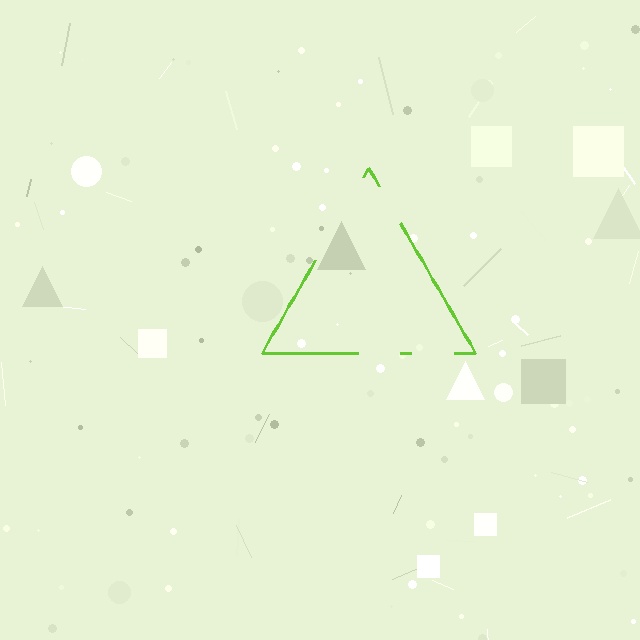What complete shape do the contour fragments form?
The contour fragments form a triangle.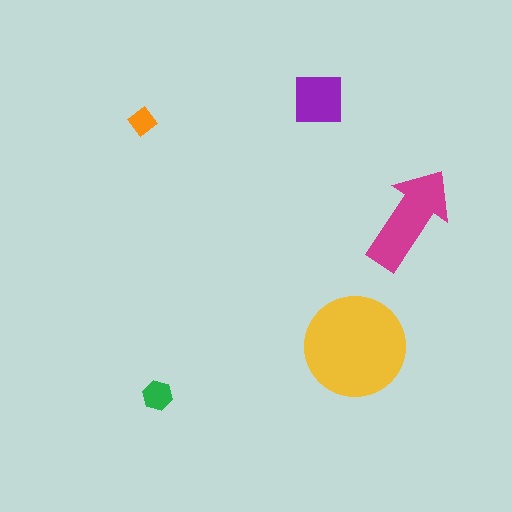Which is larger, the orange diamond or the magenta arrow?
The magenta arrow.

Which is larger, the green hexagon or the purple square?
The purple square.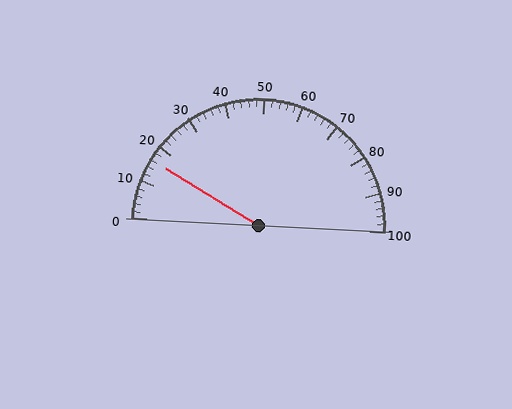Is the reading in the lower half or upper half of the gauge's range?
The reading is in the lower half of the range (0 to 100).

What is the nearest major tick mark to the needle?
The nearest major tick mark is 20.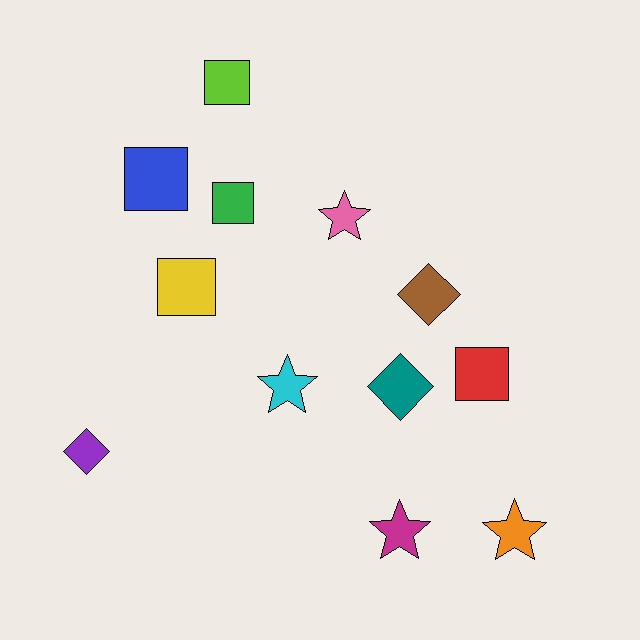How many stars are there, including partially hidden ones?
There are 4 stars.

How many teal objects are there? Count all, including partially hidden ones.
There is 1 teal object.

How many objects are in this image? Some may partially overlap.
There are 12 objects.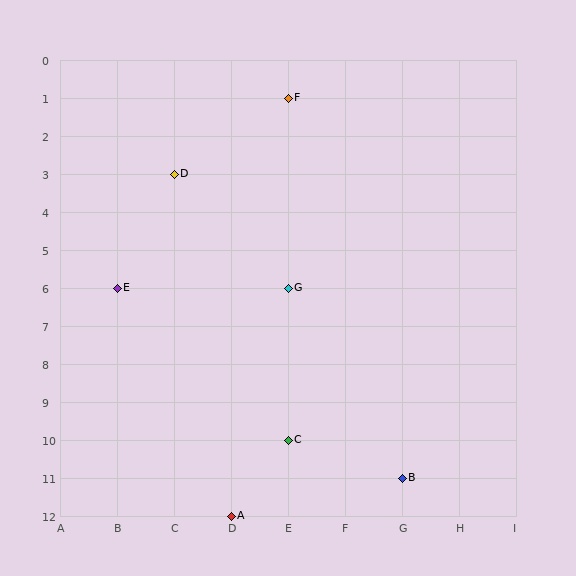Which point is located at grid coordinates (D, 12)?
Point A is at (D, 12).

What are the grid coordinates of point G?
Point G is at grid coordinates (E, 6).